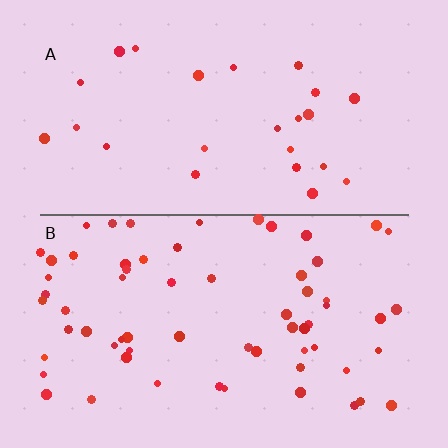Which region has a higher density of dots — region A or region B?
B (the bottom).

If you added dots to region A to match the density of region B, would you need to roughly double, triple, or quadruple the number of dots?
Approximately triple.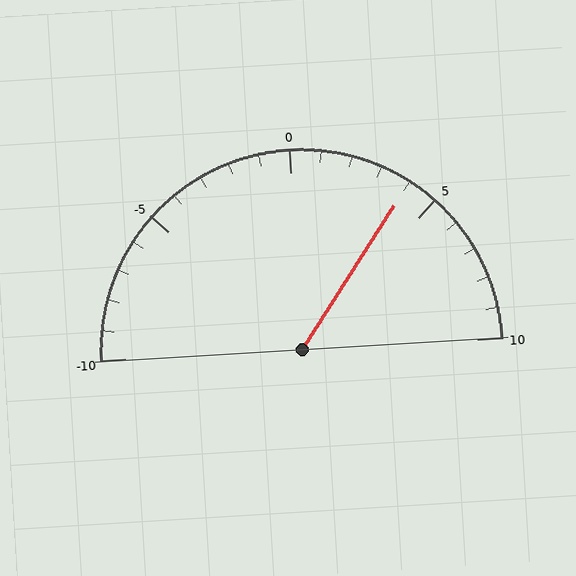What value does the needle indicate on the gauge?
The needle indicates approximately 4.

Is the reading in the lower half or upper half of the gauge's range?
The reading is in the upper half of the range (-10 to 10).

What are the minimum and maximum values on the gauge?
The gauge ranges from -10 to 10.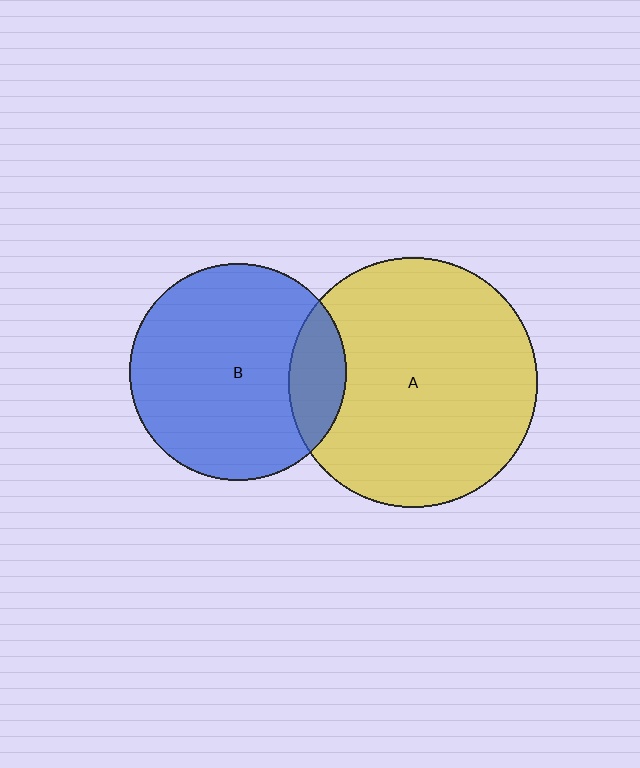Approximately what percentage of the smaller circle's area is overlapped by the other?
Approximately 15%.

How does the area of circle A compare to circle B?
Approximately 1.3 times.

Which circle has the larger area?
Circle A (yellow).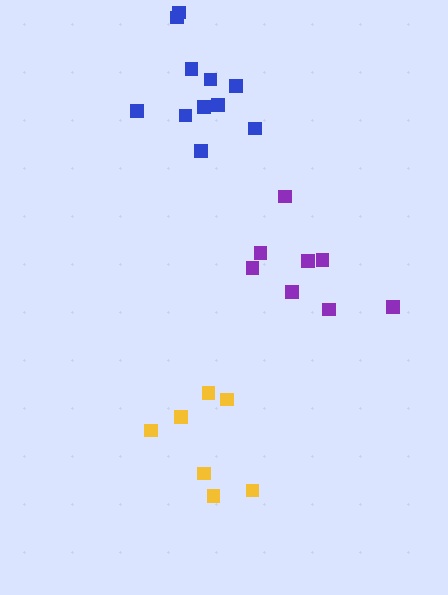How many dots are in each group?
Group 1: 8 dots, Group 2: 7 dots, Group 3: 11 dots (26 total).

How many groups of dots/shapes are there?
There are 3 groups.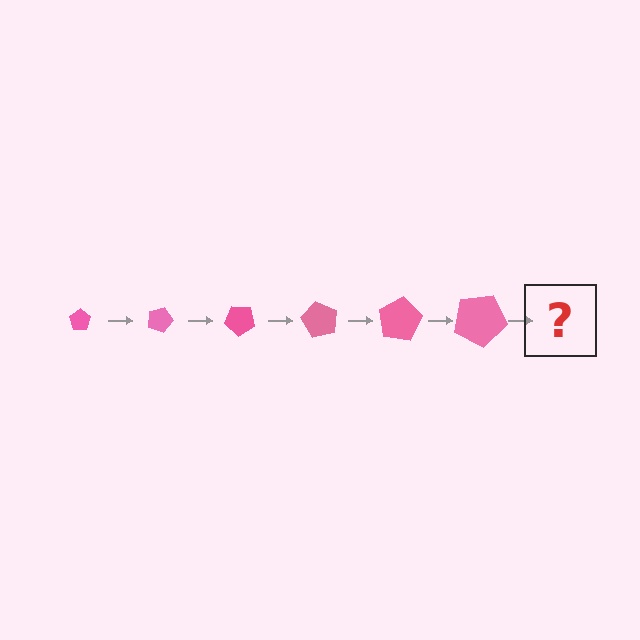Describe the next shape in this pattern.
It should be a pentagon, larger than the previous one and rotated 120 degrees from the start.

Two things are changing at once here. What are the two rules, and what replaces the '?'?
The two rules are that the pentagon grows larger each step and it rotates 20 degrees each step. The '?' should be a pentagon, larger than the previous one and rotated 120 degrees from the start.